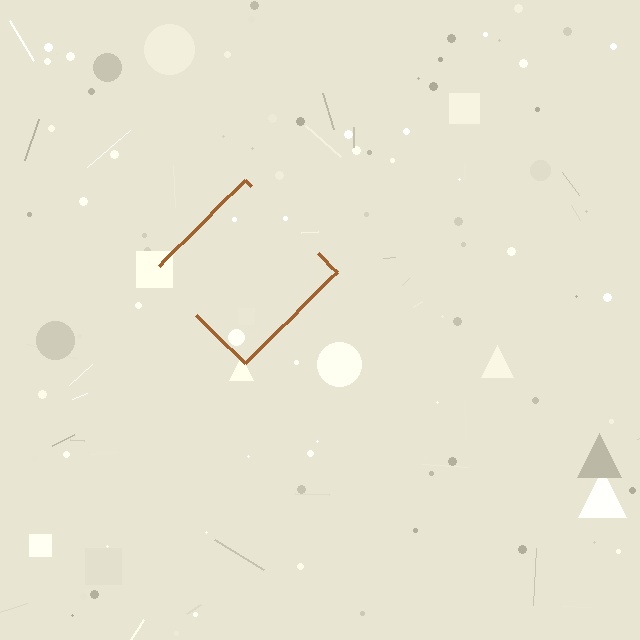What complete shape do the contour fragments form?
The contour fragments form a diamond.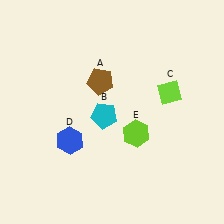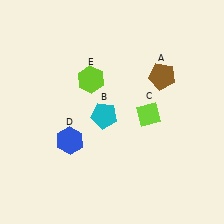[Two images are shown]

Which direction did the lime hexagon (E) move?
The lime hexagon (E) moved up.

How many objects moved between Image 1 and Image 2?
3 objects moved between the two images.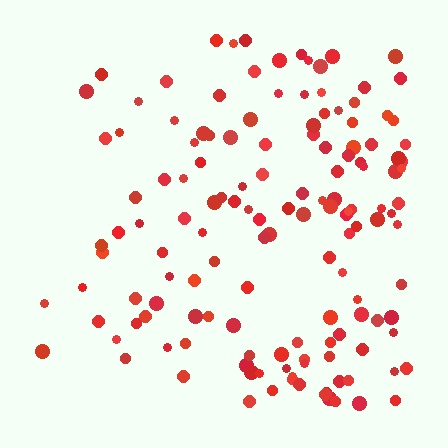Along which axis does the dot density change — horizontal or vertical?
Horizontal.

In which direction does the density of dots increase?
From left to right, with the right side densest.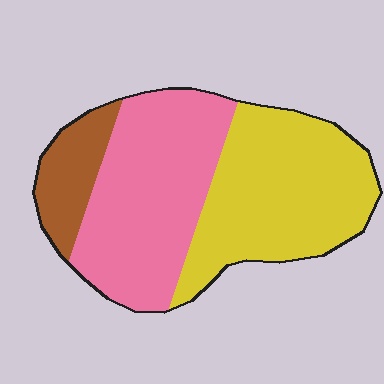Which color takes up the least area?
Brown, at roughly 15%.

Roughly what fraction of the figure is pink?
Pink takes up about two fifths (2/5) of the figure.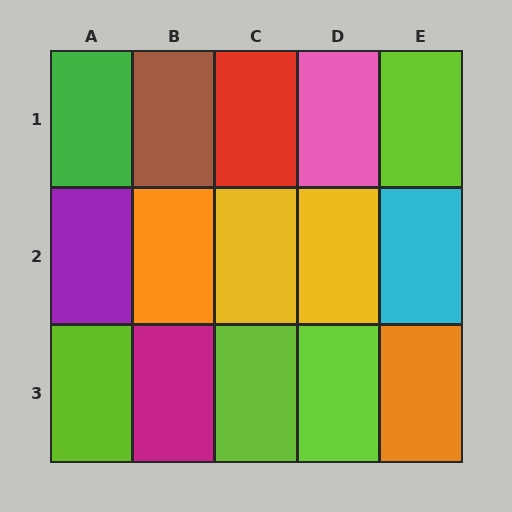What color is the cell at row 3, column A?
Lime.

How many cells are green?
1 cell is green.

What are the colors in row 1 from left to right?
Green, brown, red, pink, lime.